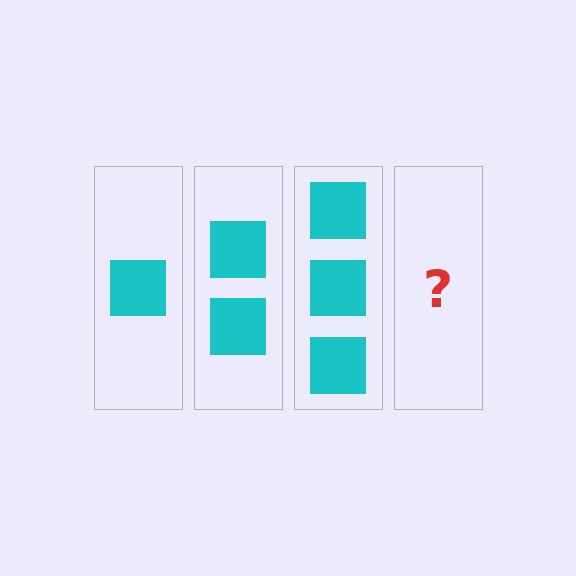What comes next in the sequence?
The next element should be 4 squares.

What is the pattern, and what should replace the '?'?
The pattern is that each step adds one more square. The '?' should be 4 squares.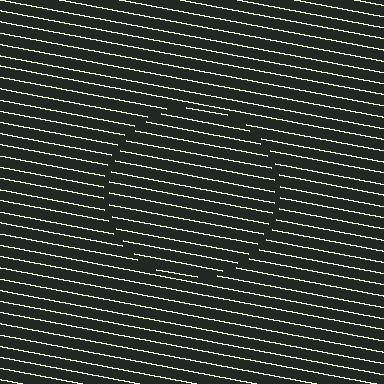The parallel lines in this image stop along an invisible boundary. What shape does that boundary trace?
An illusory circle. The interior of the shape contains the same grating, shifted by half a period — the contour is defined by the phase discontinuity where line-ends from the inner and outer gratings abut.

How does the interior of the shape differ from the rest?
The interior of the shape contains the same grating, shifted by half a period — the contour is defined by the phase discontinuity where line-ends from the inner and outer gratings abut.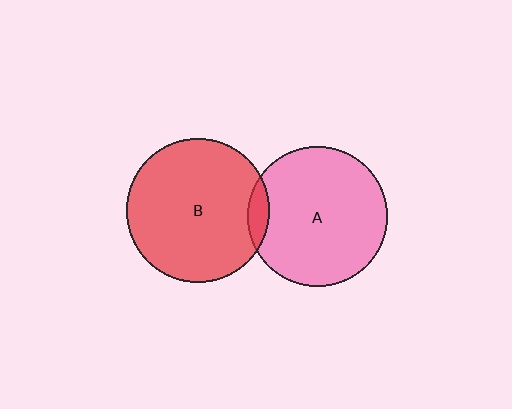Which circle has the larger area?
Circle B (red).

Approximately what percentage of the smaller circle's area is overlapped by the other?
Approximately 5%.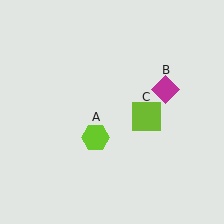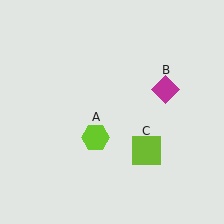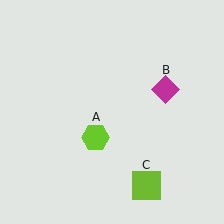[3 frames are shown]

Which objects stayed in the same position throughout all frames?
Lime hexagon (object A) and magenta diamond (object B) remained stationary.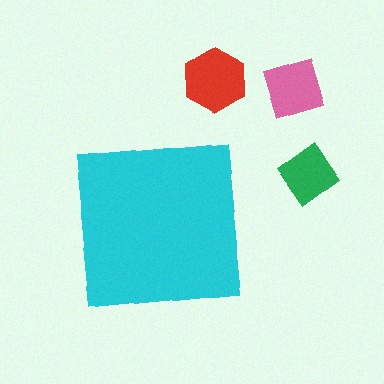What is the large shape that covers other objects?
A cyan square.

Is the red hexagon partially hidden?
No, the red hexagon is fully visible.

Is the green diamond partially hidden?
No, the green diamond is fully visible.